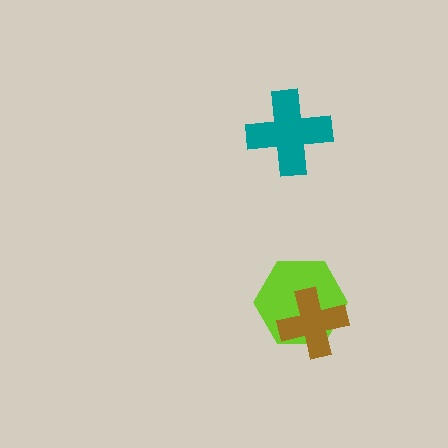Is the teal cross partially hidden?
No, no other shape covers it.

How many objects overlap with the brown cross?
1 object overlaps with the brown cross.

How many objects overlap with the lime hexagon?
1 object overlaps with the lime hexagon.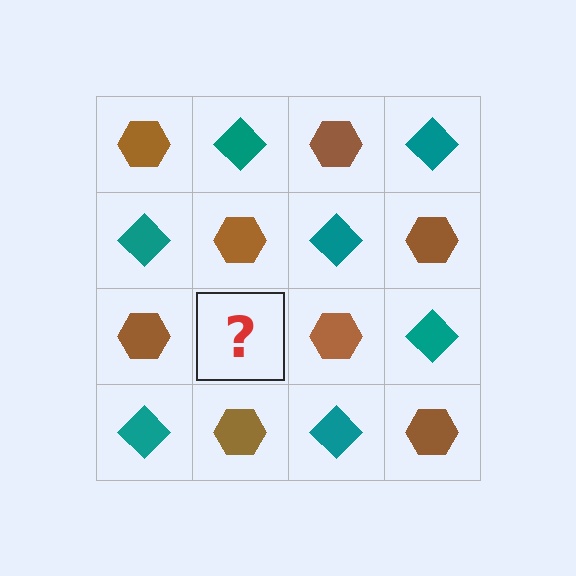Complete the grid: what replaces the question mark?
The question mark should be replaced with a teal diamond.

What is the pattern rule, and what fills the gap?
The rule is that it alternates brown hexagon and teal diamond in a checkerboard pattern. The gap should be filled with a teal diamond.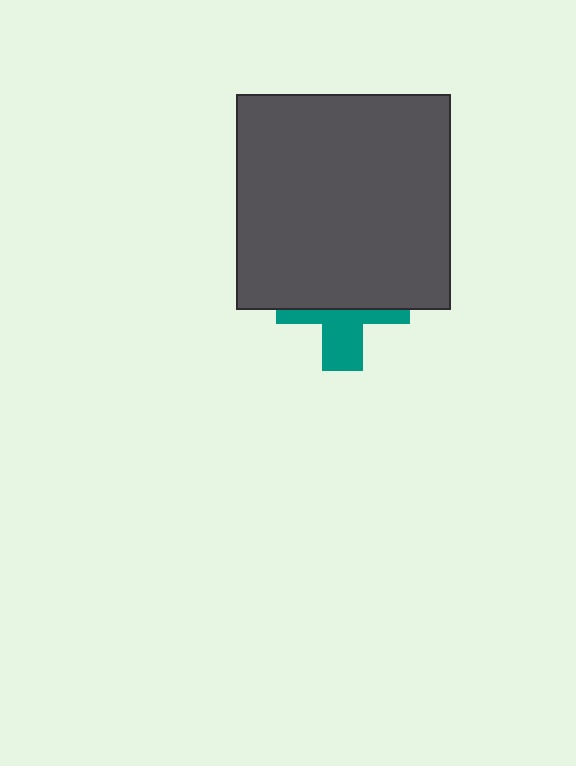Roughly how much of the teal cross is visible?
A small part of it is visible (roughly 41%).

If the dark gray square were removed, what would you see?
You would see the complete teal cross.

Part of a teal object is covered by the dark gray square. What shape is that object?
It is a cross.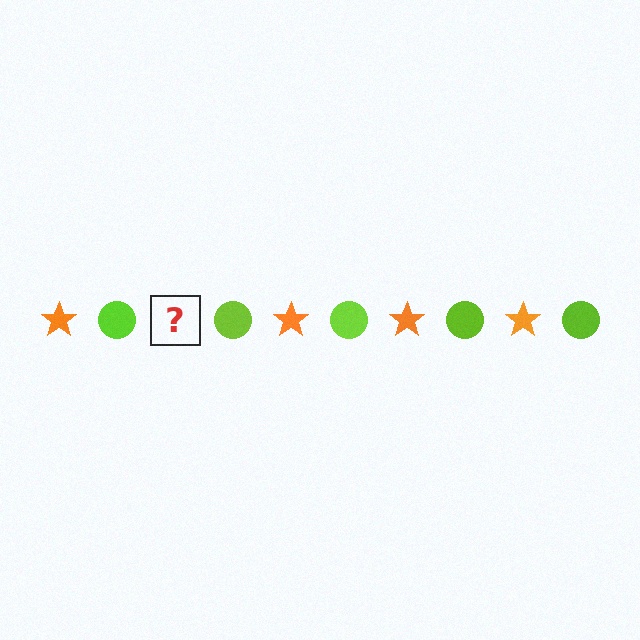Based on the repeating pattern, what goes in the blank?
The blank should be an orange star.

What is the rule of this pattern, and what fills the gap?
The rule is that the pattern alternates between orange star and lime circle. The gap should be filled with an orange star.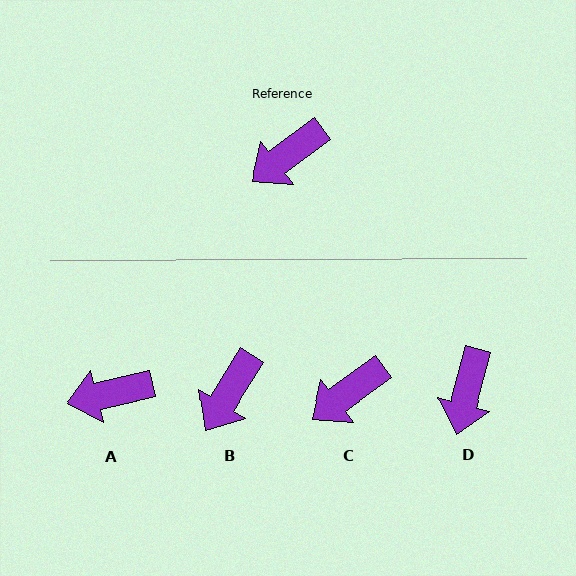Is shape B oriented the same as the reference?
No, it is off by about 22 degrees.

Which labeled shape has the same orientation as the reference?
C.